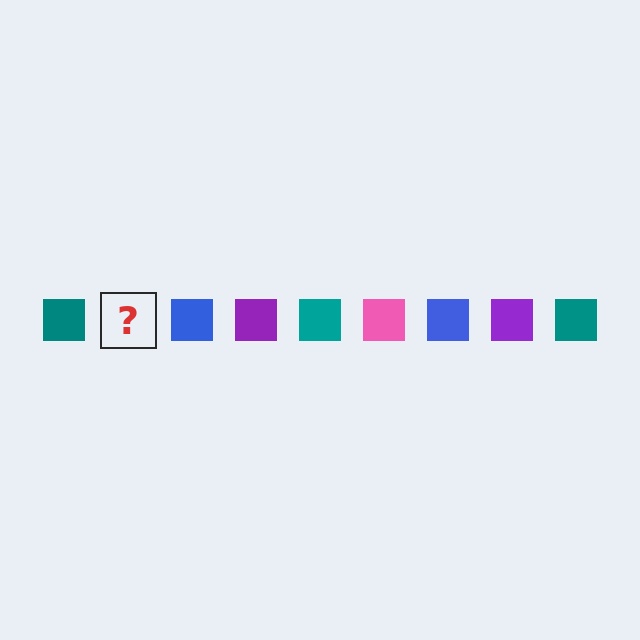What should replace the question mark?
The question mark should be replaced with a pink square.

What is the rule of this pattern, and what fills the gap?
The rule is that the pattern cycles through teal, pink, blue, purple squares. The gap should be filled with a pink square.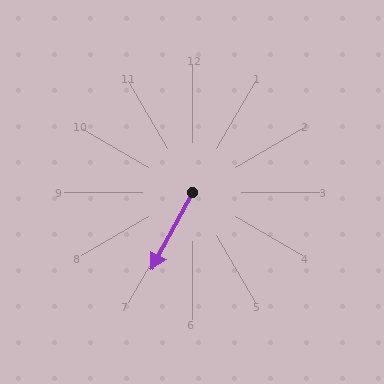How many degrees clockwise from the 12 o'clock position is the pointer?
Approximately 208 degrees.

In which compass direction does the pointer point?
Southwest.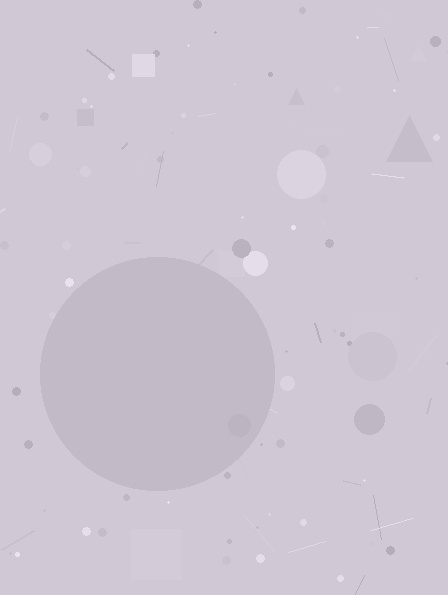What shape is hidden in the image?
A circle is hidden in the image.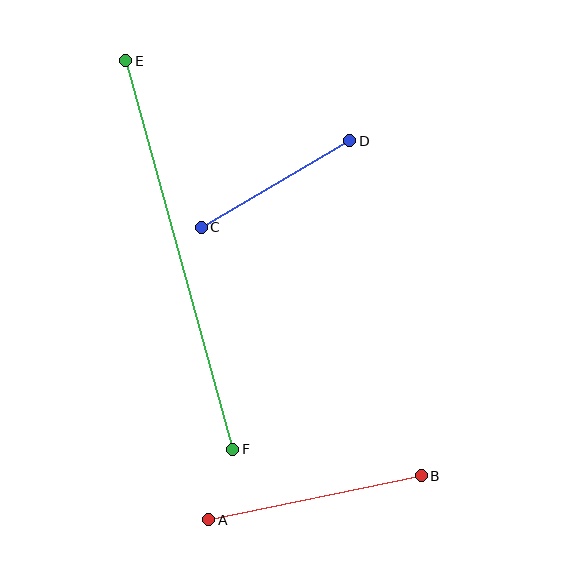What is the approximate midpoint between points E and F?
The midpoint is at approximately (179, 255) pixels.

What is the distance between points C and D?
The distance is approximately 172 pixels.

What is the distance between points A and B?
The distance is approximately 217 pixels.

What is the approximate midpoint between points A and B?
The midpoint is at approximately (315, 498) pixels.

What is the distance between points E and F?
The distance is approximately 403 pixels.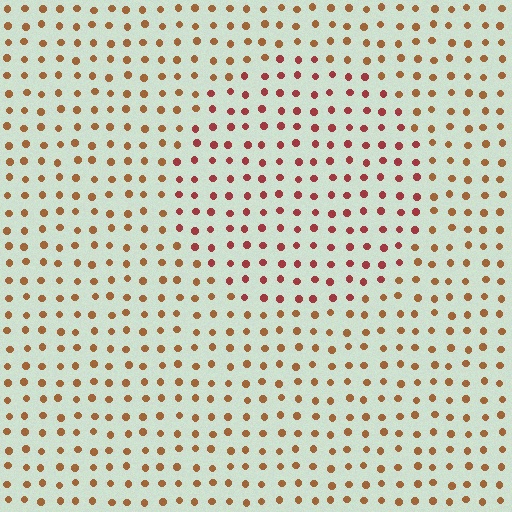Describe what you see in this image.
The image is filled with small brown elements in a uniform arrangement. A circle-shaped region is visible where the elements are tinted to a slightly different hue, forming a subtle color boundary.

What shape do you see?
I see a circle.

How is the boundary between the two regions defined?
The boundary is defined purely by a slight shift in hue (about 30 degrees). Spacing, size, and orientation are identical on both sides.